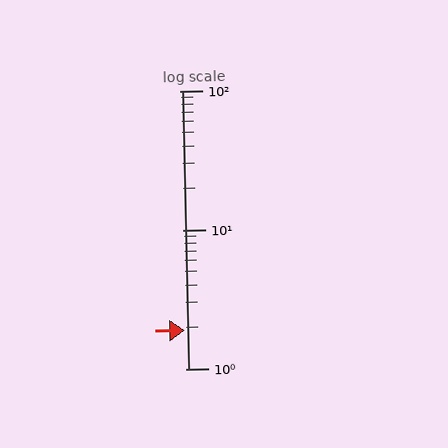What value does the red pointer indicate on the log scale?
The pointer indicates approximately 1.9.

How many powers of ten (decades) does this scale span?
The scale spans 2 decades, from 1 to 100.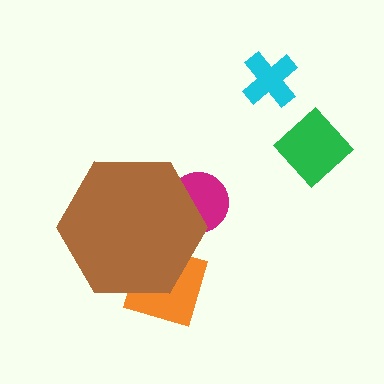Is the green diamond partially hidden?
No, the green diamond is fully visible.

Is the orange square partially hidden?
Yes, the orange square is partially hidden behind the brown hexagon.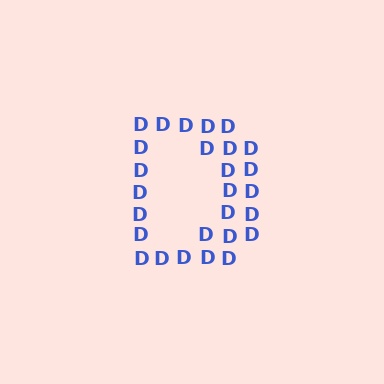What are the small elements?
The small elements are letter D's.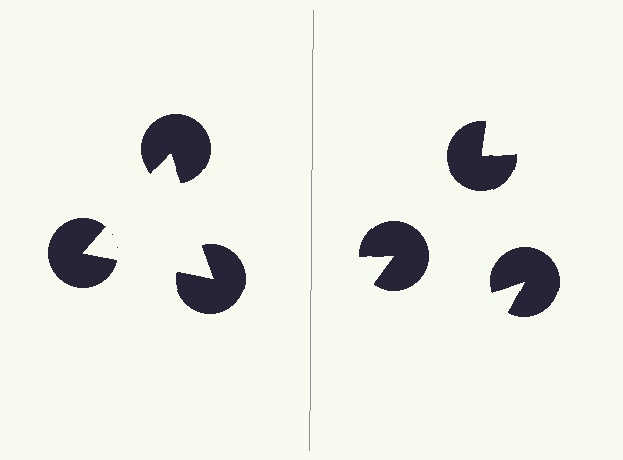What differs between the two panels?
The pac-man discs are positioned identically on both sides; only the wedge orientations differ. On the left they align to a triangle; on the right they are misaligned.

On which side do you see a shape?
An illusory triangle appears on the left side. On the right side the wedge cuts are rotated, so no coherent shape forms.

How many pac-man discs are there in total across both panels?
6 — 3 on each side.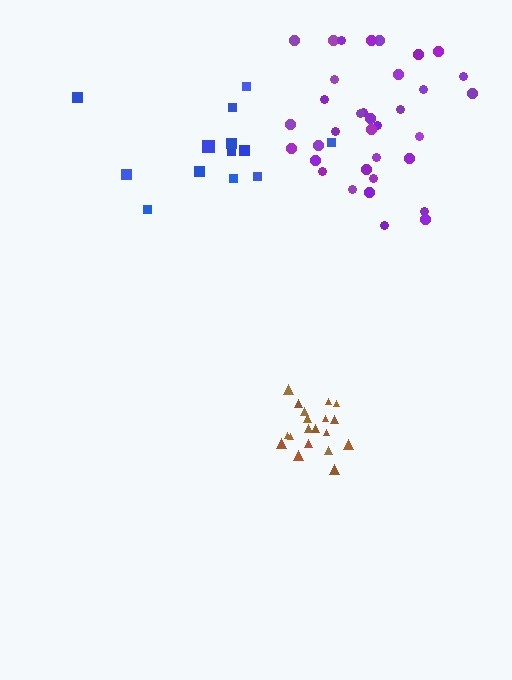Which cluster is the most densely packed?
Brown.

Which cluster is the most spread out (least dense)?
Blue.